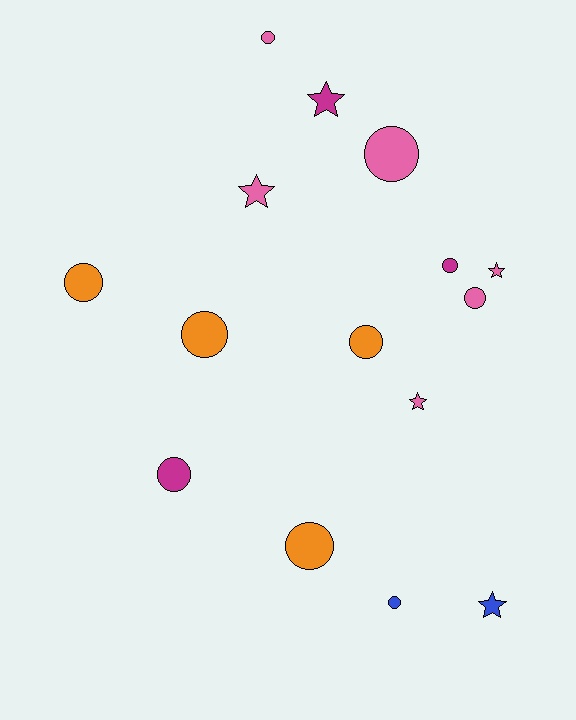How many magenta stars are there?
There is 1 magenta star.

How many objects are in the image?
There are 15 objects.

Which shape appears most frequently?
Circle, with 10 objects.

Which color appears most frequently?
Pink, with 6 objects.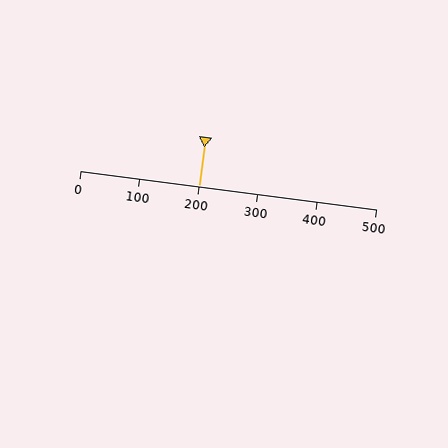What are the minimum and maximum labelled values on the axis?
The axis runs from 0 to 500.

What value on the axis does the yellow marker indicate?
The marker indicates approximately 200.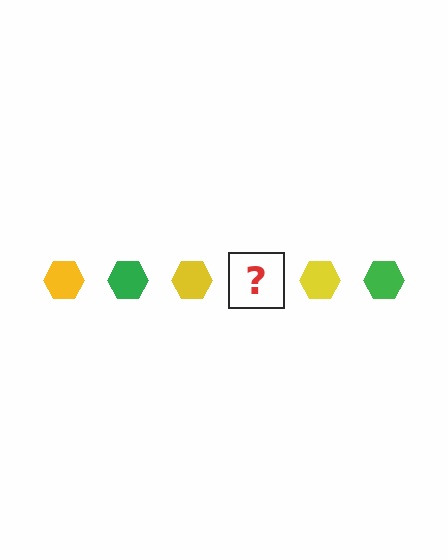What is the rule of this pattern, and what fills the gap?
The rule is that the pattern cycles through yellow, green hexagons. The gap should be filled with a green hexagon.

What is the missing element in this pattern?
The missing element is a green hexagon.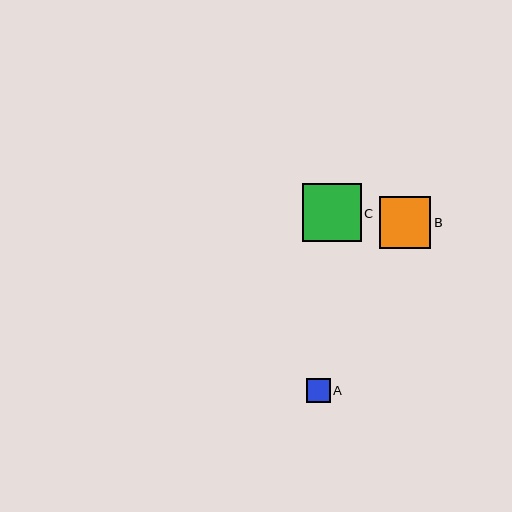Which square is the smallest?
Square A is the smallest with a size of approximately 24 pixels.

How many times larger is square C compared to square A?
Square C is approximately 2.5 times the size of square A.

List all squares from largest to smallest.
From largest to smallest: C, B, A.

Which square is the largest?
Square C is the largest with a size of approximately 59 pixels.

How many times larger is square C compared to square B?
Square C is approximately 1.1 times the size of square B.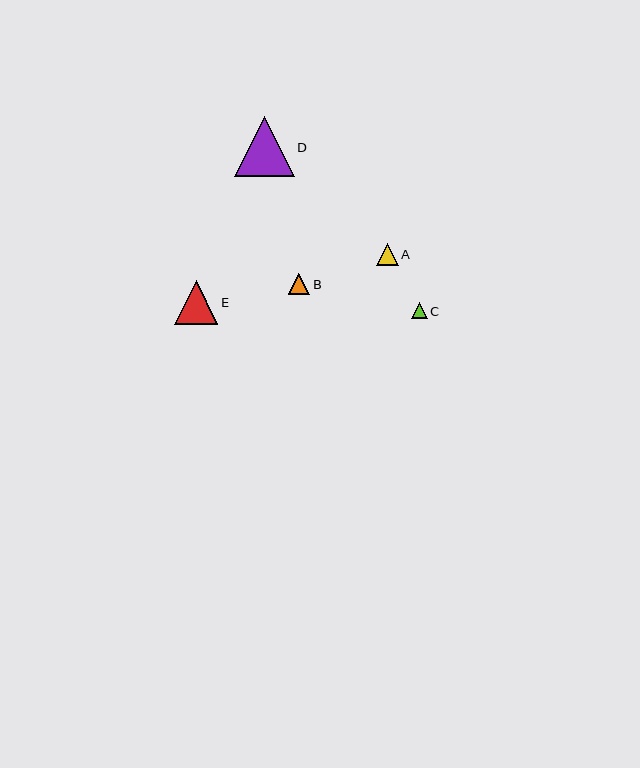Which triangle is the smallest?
Triangle C is the smallest with a size of approximately 16 pixels.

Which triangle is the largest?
Triangle D is the largest with a size of approximately 60 pixels.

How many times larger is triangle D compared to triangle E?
Triangle D is approximately 1.4 times the size of triangle E.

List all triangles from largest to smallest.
From largest to smallest: D, E, A, B, C.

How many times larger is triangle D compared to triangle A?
Triangle D is approximately 2.7 times the size of triangle A.